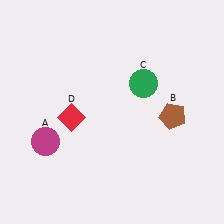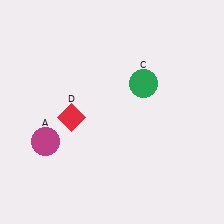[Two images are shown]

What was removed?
The brown pentagon (B) was removed in Image 2.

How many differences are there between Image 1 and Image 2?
There is 1 difference between the two images.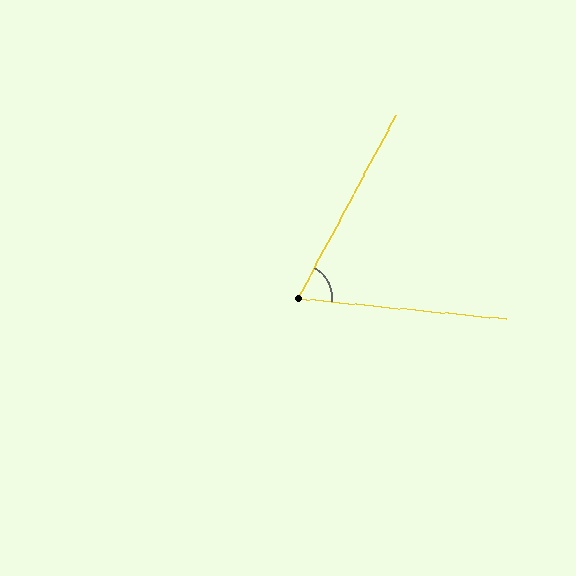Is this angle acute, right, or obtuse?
It is acute.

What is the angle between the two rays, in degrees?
Approximately 68 degrees.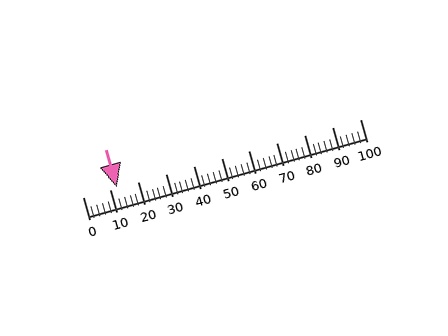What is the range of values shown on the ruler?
The ruler shows values from 0 to 100.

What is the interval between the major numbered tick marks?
The major tick marks are spaced 10 units apart.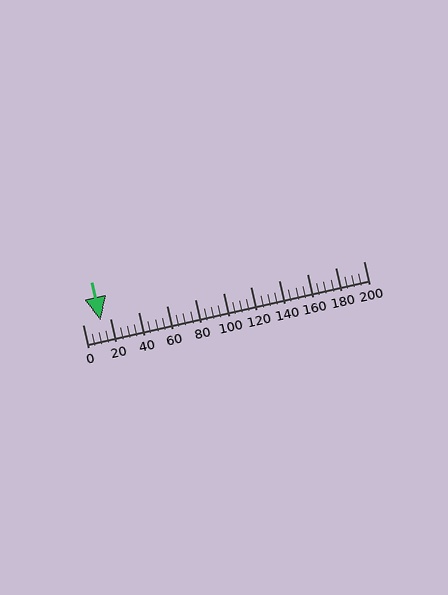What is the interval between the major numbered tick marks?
The major tick marks are spaced 20 units apart.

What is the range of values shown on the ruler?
The ruler shows values from 0 to 200.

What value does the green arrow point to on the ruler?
The green arrow points to approximately 13.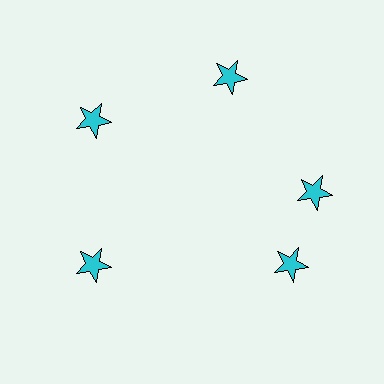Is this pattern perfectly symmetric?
No. The 5 cyan stars are arranged in a ring, but one element near the 5 o'clock position is rotated out of alignment along the ring, breaking the 5-fold rotational symmetry.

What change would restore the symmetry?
The symmetry would be restored by rotating it back into even spacing with its neighbors so that all 5 stars sit at equal angles and equal distance from the center.